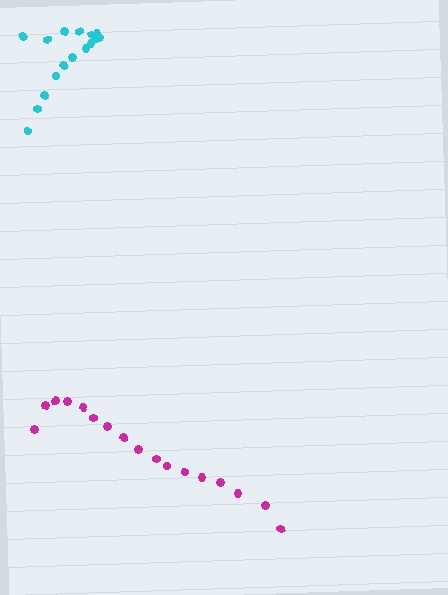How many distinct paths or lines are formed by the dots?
There are 2 distinct paths.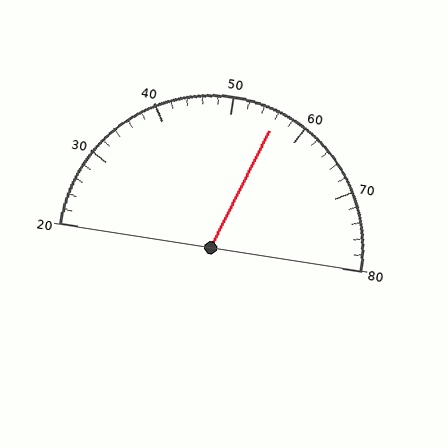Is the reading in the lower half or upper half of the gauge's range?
The reading is in the upper half of the range (20 to 80).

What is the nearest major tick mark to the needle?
The nearest major tick mark is 60.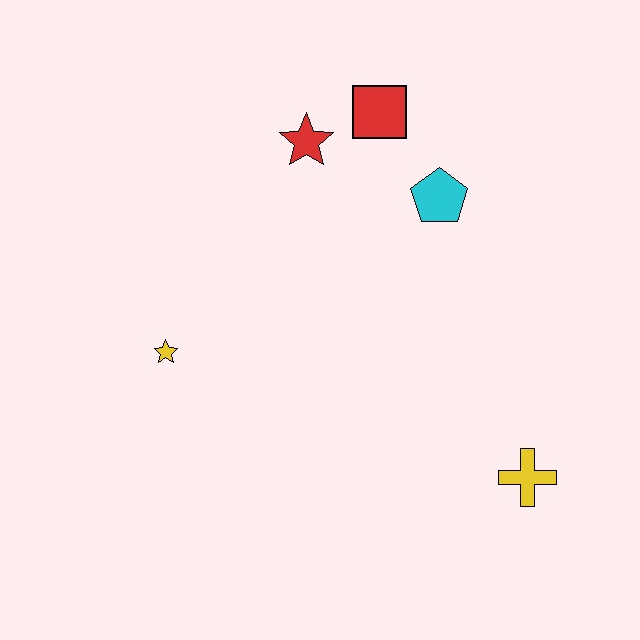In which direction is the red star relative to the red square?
The red star is to the left of the red square.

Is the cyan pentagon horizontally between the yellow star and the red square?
No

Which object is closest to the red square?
The red star is closest to the red square.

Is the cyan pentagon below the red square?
Yes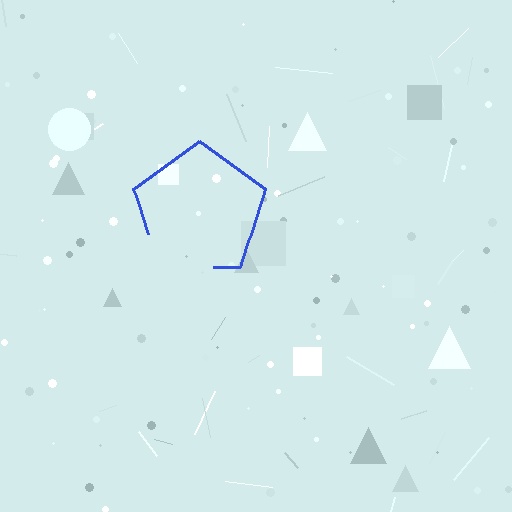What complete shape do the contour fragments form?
The contour fragments form a pentagon.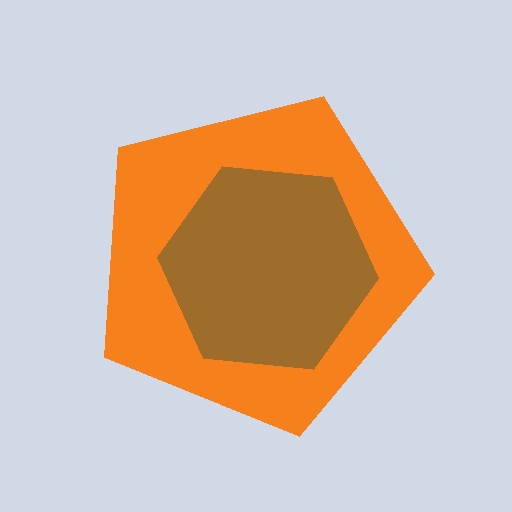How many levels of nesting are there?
2.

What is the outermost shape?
The orange pentagon.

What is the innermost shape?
The brown hexagon.